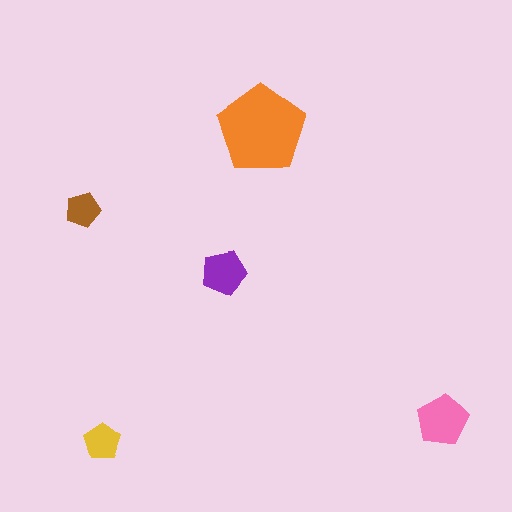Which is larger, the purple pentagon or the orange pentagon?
The orange one.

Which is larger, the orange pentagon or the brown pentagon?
The orange one.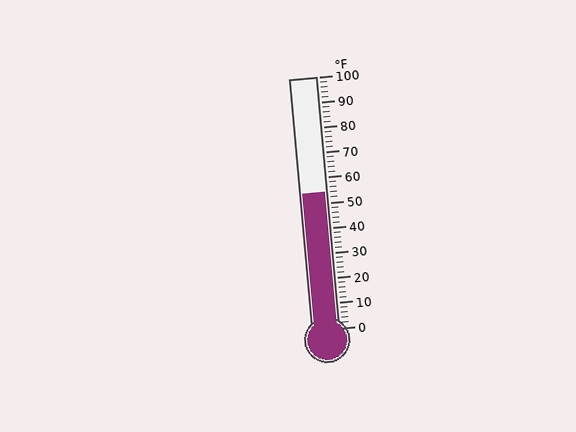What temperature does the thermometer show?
The thermometer shows approximately 54°F.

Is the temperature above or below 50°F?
The temperature is above 50°F.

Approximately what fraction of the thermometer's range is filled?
The thermometer is filled to approximately 55% of its range.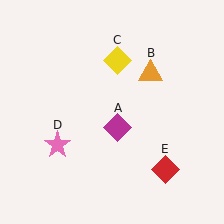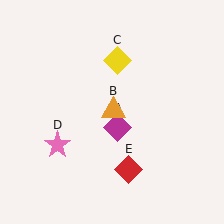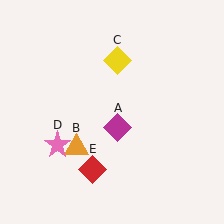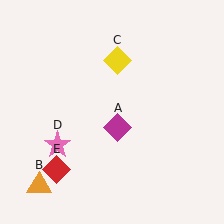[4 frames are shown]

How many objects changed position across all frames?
2 objects changed position: orange triangle (object B), red diamond (object E).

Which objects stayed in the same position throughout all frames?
Magenta diamond (object A) and yellow diamond (object C) and pink star (object D) remained stationary.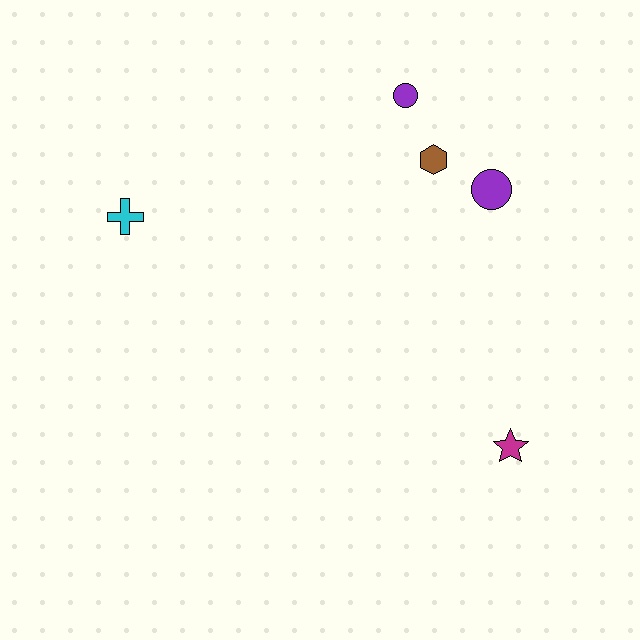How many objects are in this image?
There are 5 objects.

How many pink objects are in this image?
There are no pink objects.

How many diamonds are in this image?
There are no diamonds.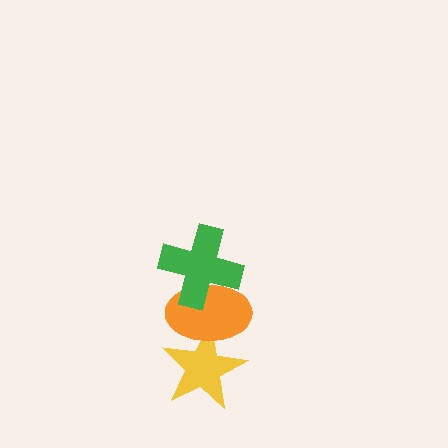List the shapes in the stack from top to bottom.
From top to bottom: the green cross, the orange ellipse, the yellow star.